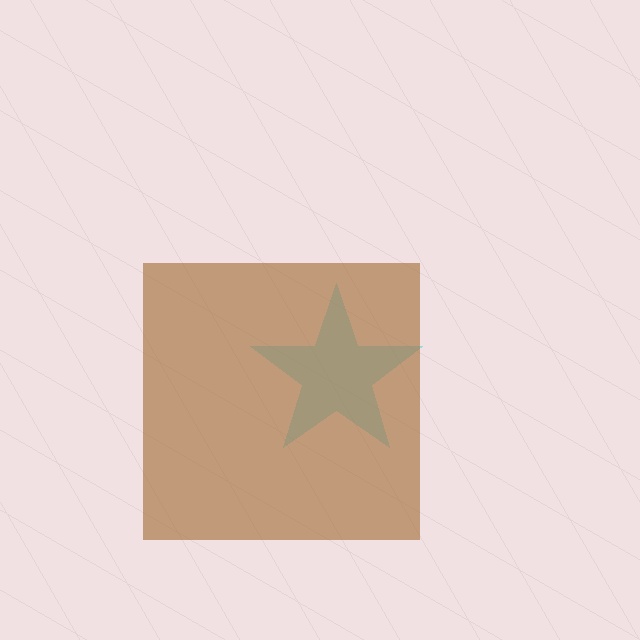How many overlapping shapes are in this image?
There are 2 overlapping shapes in the image.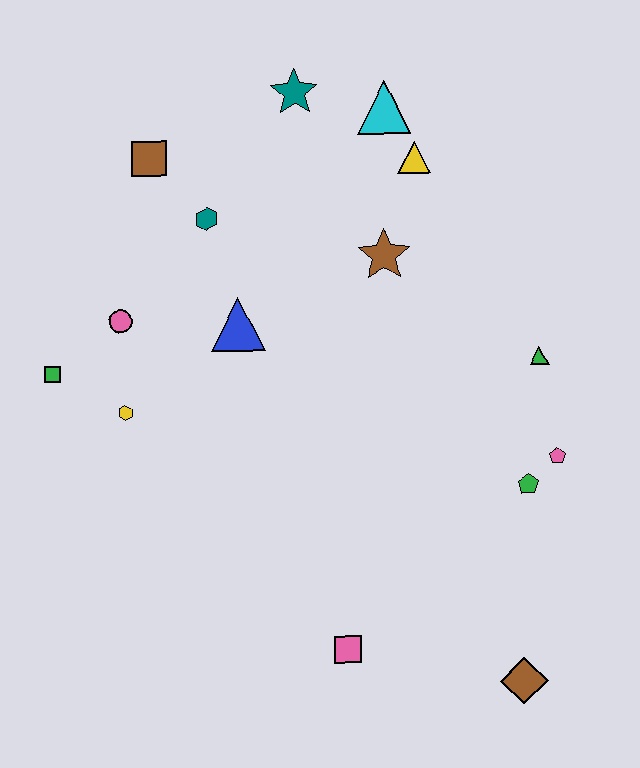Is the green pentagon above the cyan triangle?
No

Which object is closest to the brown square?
The teal hexagon is closest to the brown square.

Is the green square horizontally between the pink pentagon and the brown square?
No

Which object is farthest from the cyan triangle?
The brown diamond is farthest from the cyan triangle.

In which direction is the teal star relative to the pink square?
The teal star is above the pink square.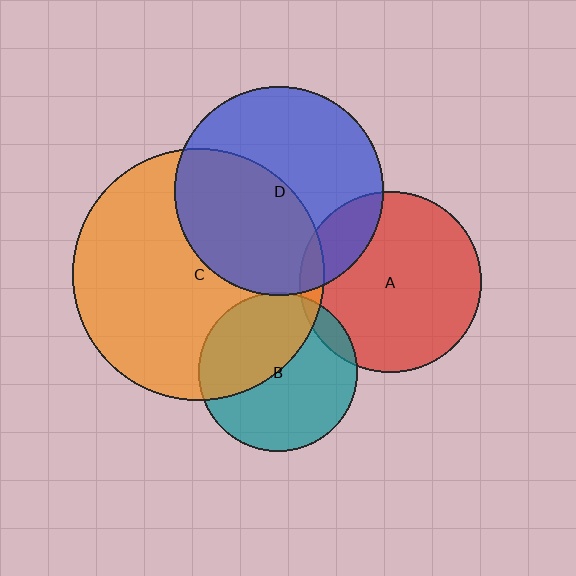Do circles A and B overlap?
Yes.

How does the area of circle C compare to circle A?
Approximately 1.9 times.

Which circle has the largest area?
Circle C (orange).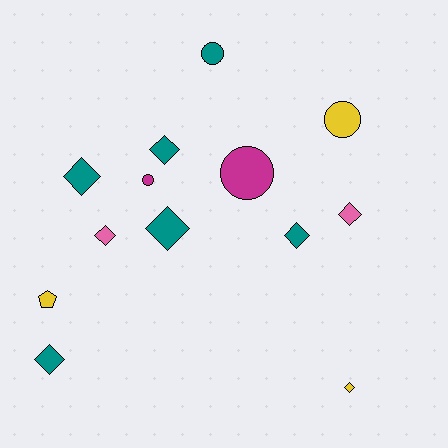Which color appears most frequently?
Teal, with 6 objects.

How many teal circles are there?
There is 1 teal circle.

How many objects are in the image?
There are 13 objects.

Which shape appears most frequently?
Diamond, with 8 objects.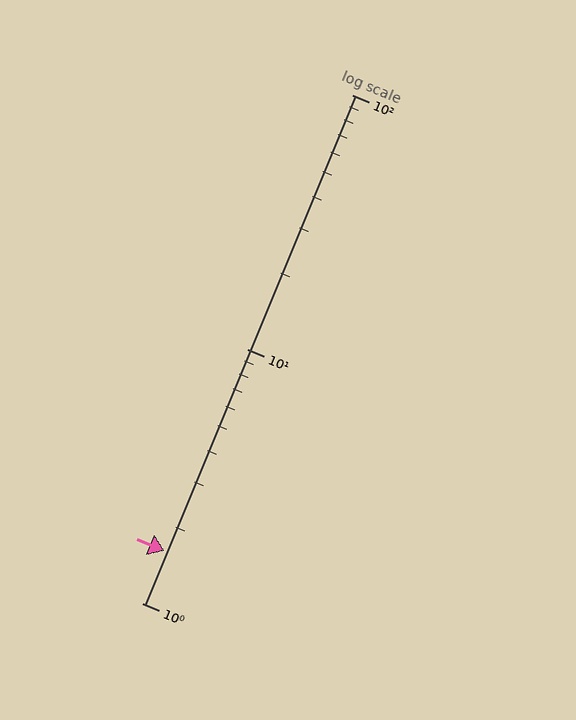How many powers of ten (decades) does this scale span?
The scale spans 2 decades, from 1 to 100.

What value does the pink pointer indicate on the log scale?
The pointer indicates approximately 1.6.